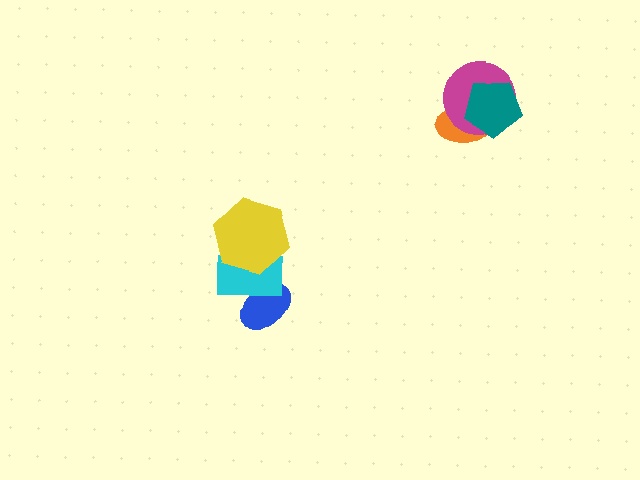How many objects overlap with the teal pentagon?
2 objects overlap with the teal pentagon.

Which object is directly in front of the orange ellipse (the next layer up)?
The magenta circle is directly in front of the orange ellipse.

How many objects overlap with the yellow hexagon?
1 object overlaps with the yellow hexagon.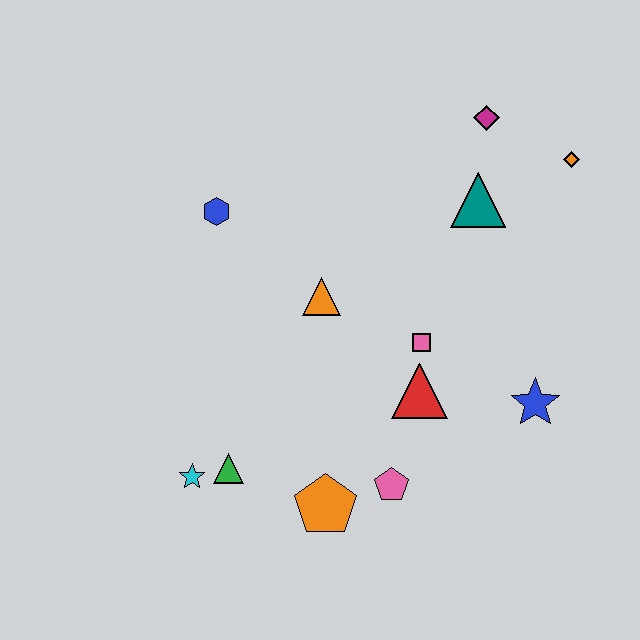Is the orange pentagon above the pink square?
No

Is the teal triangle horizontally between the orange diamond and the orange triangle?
Yes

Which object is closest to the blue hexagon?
The orange triangle is closest to the blue hexagon.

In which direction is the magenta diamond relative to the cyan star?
The magenta diamond is above the cyan star.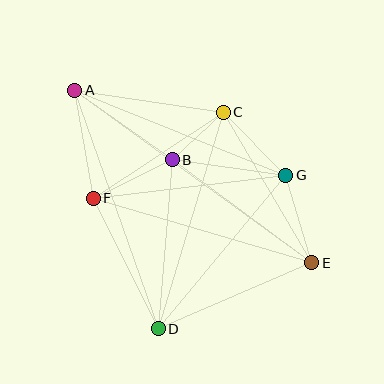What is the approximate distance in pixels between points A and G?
The distance between A and G is approximately 228 pixels.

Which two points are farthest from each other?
Points A and E are farthest from each other.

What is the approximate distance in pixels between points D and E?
The distance between D and E is approximately 167 pixels.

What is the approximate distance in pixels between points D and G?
The distance between D and G is approximately 200 pixels.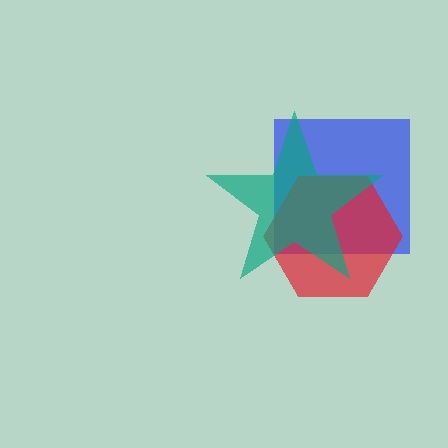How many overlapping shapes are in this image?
There are 3 overlapping shapes in the image.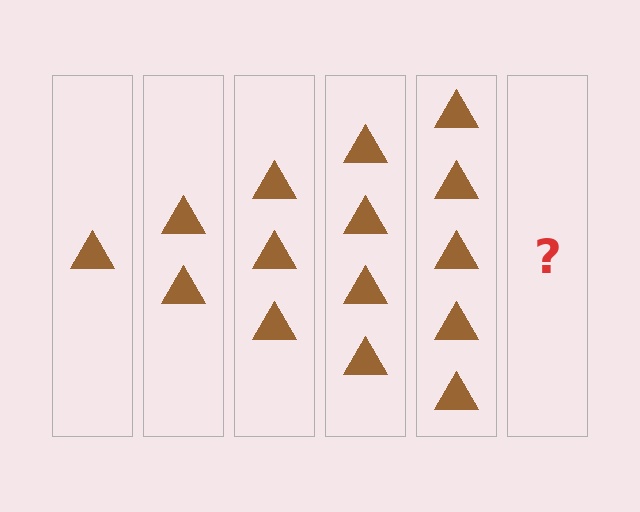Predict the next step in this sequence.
The next step is 6 triangles.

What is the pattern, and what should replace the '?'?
The pattern is that each step adds one more triangle. The '?' should be 6 triangles.